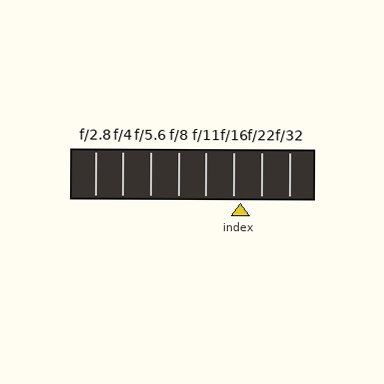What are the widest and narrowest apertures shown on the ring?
The widest aperture shown is f/2.8 and the narrowest is f/32.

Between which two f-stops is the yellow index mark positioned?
The index mark is between f/16 and f/22.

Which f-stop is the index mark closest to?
The index mark is closest to f/16.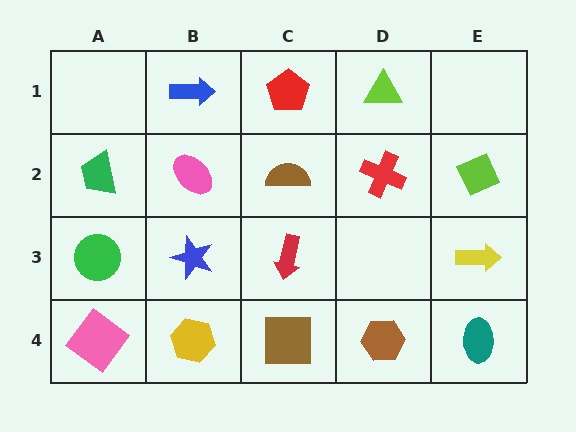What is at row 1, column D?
A lime triangle.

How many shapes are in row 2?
5 shapes.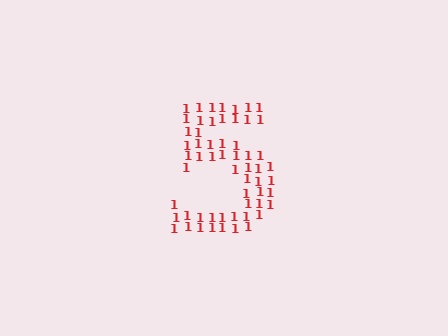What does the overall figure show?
The overall figure shows the digit 5.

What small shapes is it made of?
It is made of small digit 1's.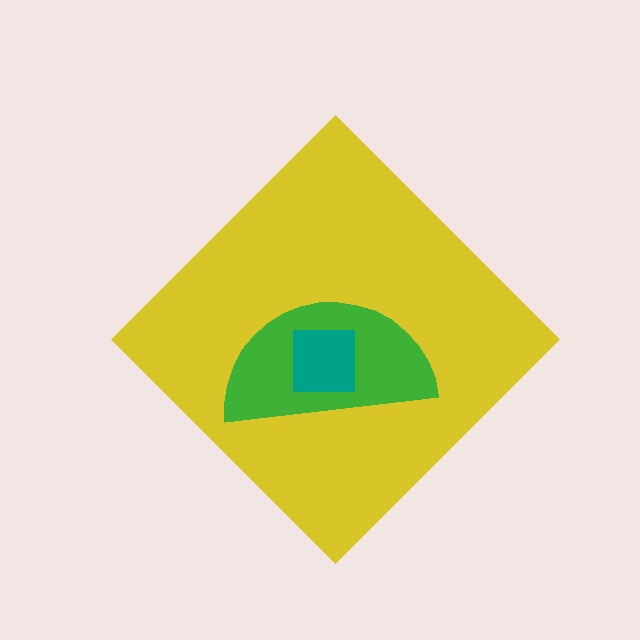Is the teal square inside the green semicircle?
Yes.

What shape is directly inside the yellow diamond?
The green semicircle.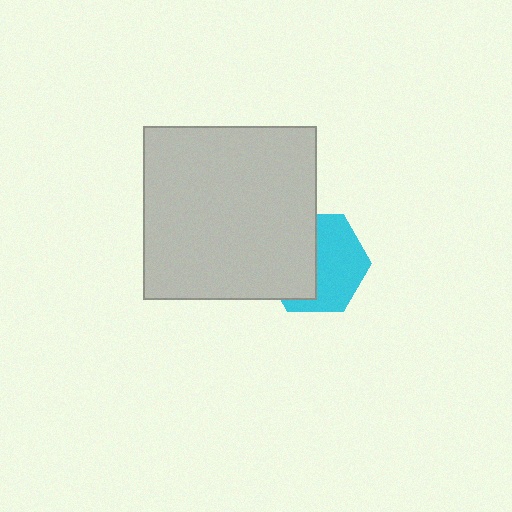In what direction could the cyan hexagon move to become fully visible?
The cyan hexagon could move right. That would shift it out from behind the light gray square entirely.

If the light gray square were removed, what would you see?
You would see the complete cyan hexagon.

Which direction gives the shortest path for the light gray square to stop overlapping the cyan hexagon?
Moving left gives the shortest separation.